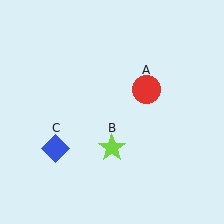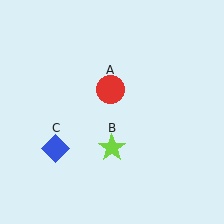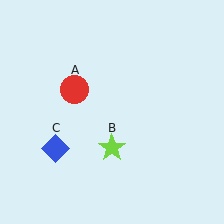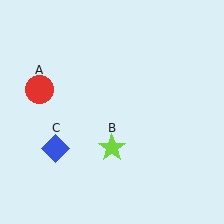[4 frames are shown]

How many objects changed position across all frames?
1 object changed position: red circle (object A).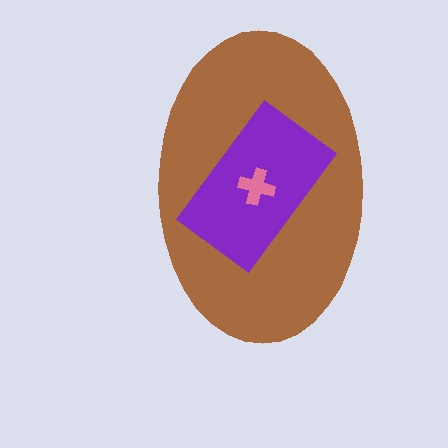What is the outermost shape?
The brown ellipse.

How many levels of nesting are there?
3.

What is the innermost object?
The pink cross.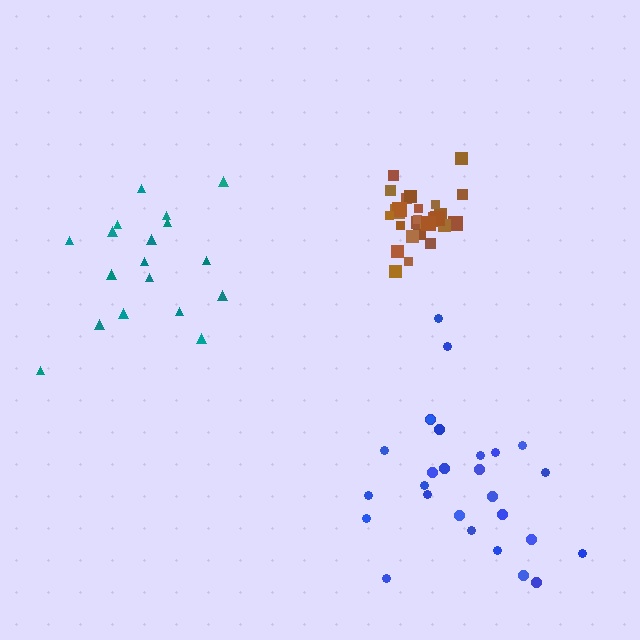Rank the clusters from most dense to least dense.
brown, blue, teal.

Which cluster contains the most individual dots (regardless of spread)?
Brown (28).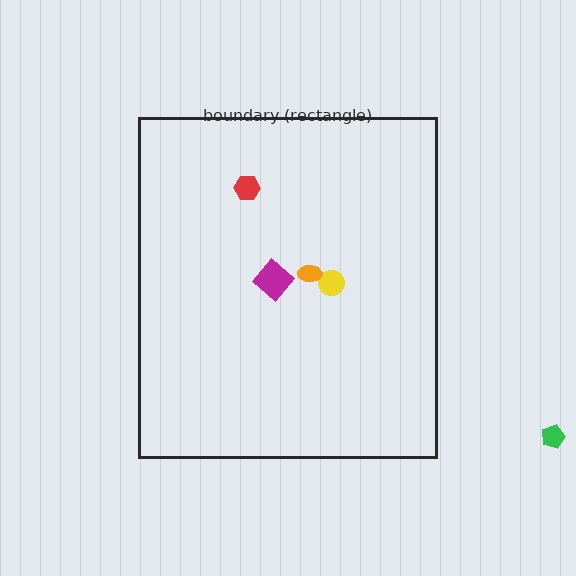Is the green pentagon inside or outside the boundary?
Outside.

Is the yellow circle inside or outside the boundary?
Inside.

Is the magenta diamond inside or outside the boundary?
Inside.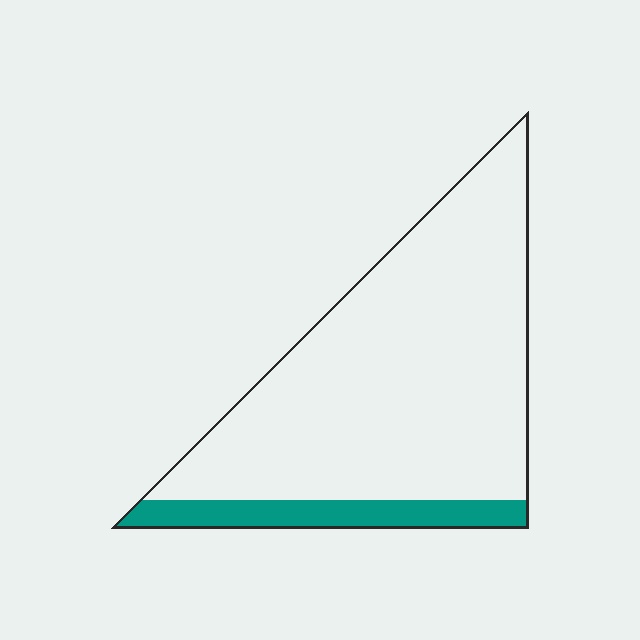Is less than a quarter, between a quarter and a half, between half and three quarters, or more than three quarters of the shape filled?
Less than a quarter.